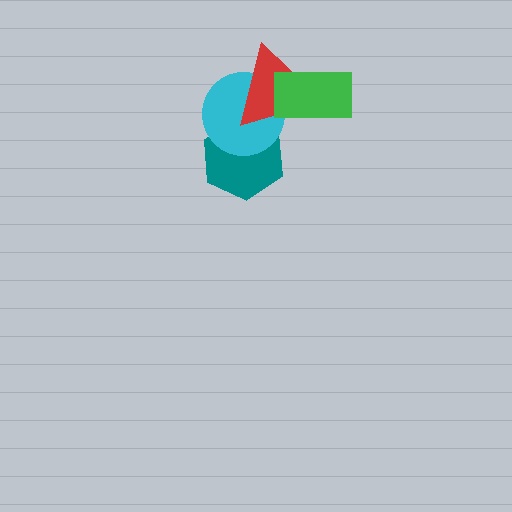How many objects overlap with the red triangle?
3 objects overlap with the red triangle.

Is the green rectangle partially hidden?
No, no other shape covers it.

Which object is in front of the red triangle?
The green rectangle is in front of the red triangle.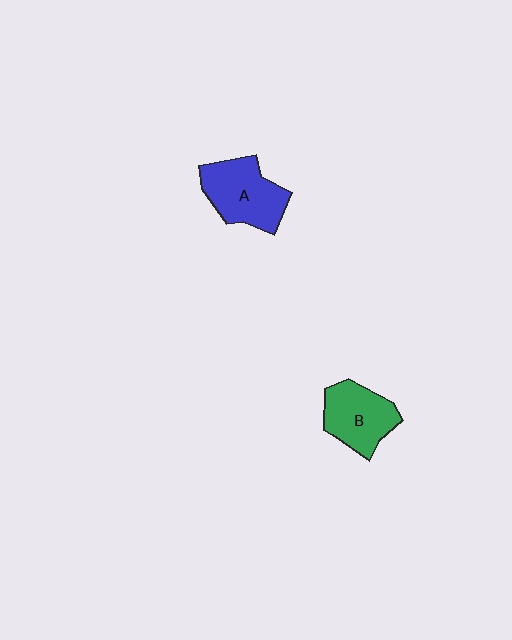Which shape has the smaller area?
Shape B (green).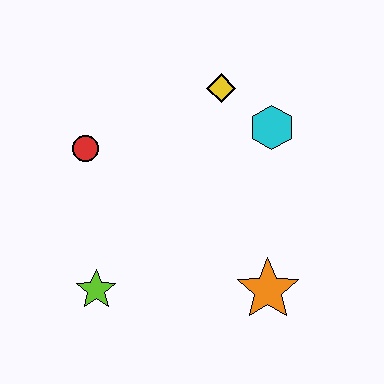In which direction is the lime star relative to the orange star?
The lime star is to the left of the orange star.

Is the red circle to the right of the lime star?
No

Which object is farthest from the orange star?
The red circle is farthest from the orange star.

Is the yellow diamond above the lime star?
Yes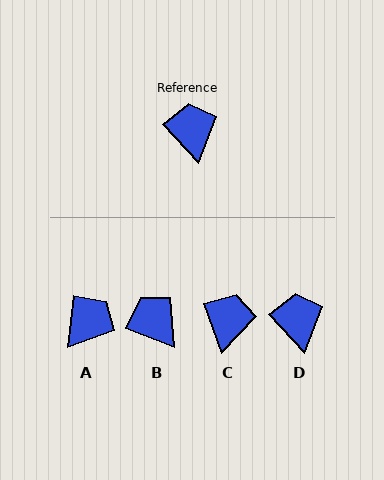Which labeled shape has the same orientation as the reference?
D.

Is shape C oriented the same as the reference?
No, it is off by about 22 degrees.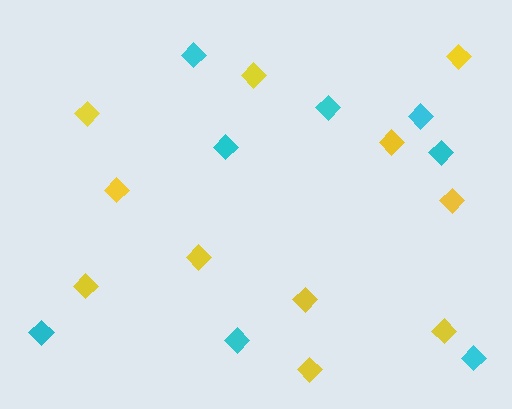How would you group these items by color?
There are 2 groups: one group of cyan diamonds (8) and one group of yellow diamonds (11).